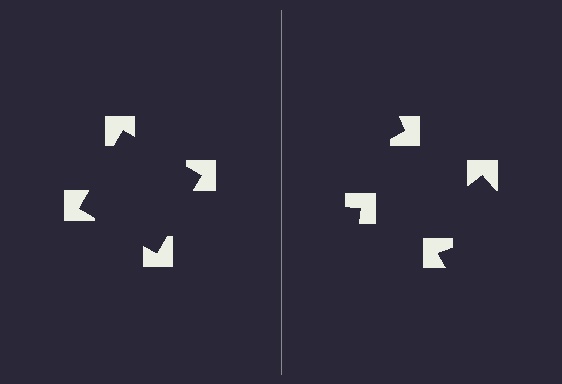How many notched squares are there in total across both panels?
8 — 4 on each side.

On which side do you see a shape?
An illusory square appears on the left side. On the right side the wedge cuts are rotated, so no coherent shape forms.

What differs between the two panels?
The notched squares are positioned identically on both sides; only the wedge orientations differ. On the left they align to a square; on the right they are misaligned.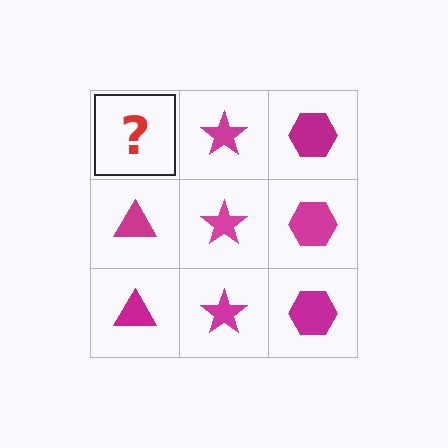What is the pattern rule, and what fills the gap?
The rule is that each column has a consistent shape. The gap should be filled with a magenta triangle.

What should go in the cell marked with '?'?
The missing cell should contain a magenta triangle.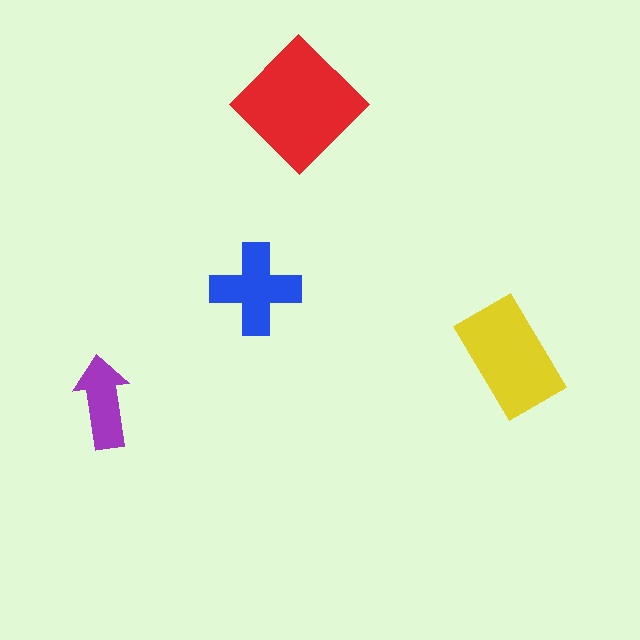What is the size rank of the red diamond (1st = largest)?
1st.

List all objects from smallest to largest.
The purple arrow, the blue cross, the yellow rectangle, the red diamond.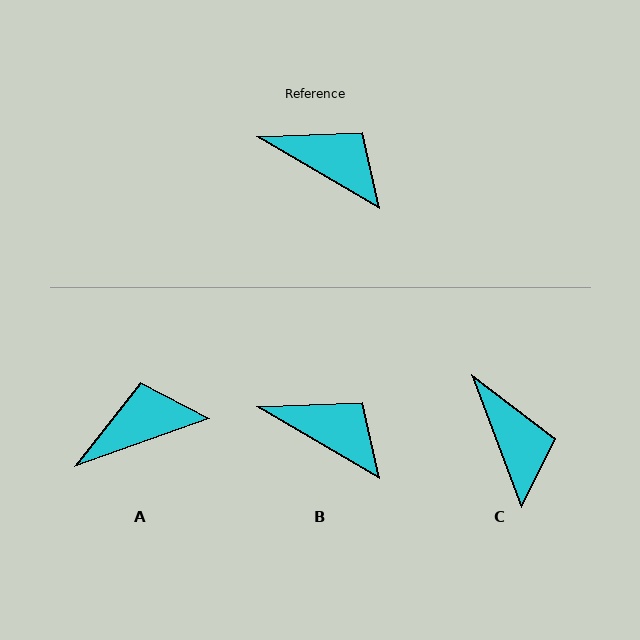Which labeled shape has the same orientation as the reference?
B.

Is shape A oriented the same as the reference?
No, it is off by about 50 degrees.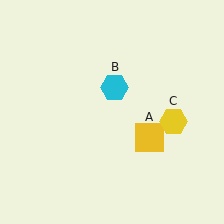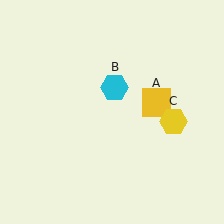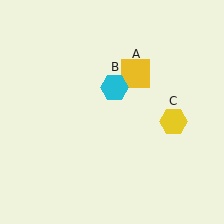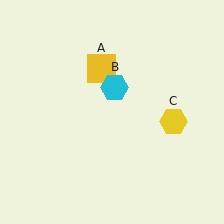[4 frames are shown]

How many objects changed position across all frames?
1 object changed position: yellow square (object A).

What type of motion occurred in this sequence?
The yellow square (object A) rotated counterclockwise around the center of the scene.